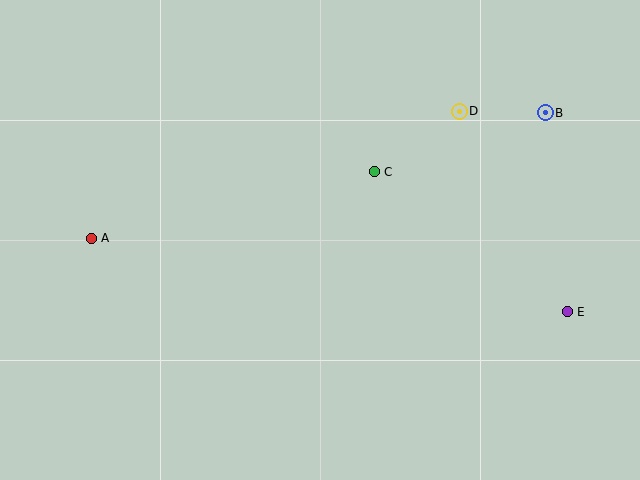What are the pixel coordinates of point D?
Point D is at (459, 111).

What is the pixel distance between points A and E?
The distance between A and E is 482 pixels.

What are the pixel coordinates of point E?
Point E is at (567, 312).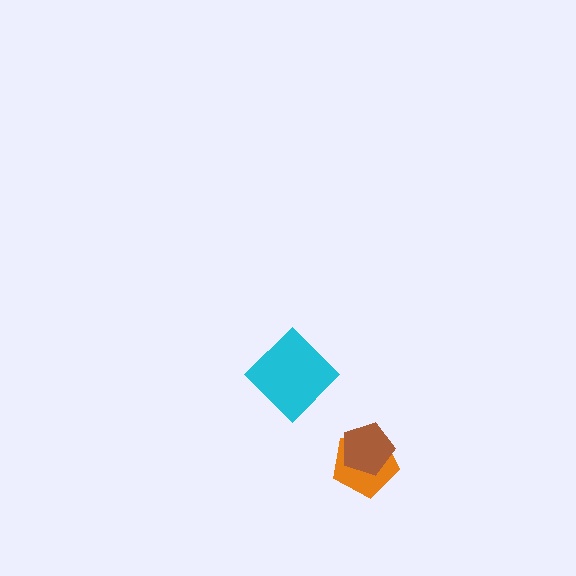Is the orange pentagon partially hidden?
Yes, it is partially covered by another shape.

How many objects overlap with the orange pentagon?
1 object overlaps with the orange pentagon.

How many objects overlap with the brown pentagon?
1 object overlaps with the brown pentagon.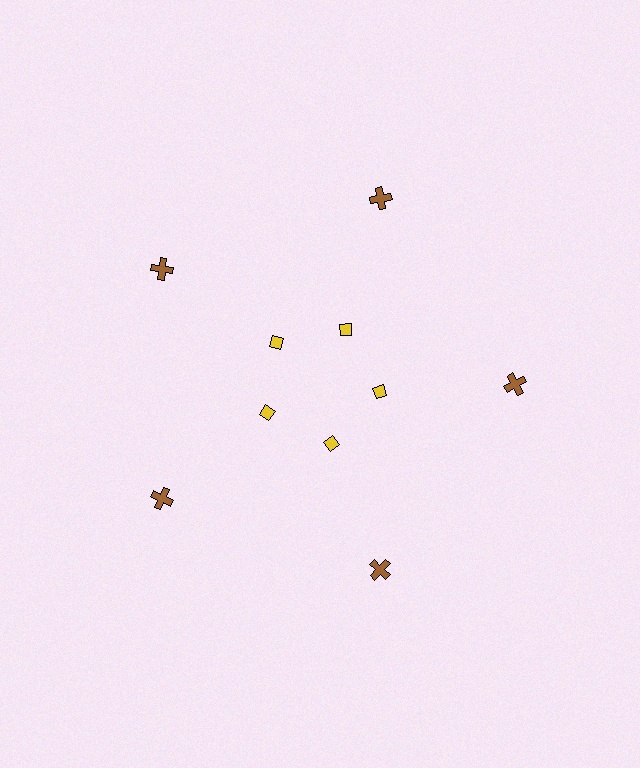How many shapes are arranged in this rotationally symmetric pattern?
There are 10 shapes, arranged in 5 groups of 2.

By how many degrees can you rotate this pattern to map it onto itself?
The pattern maps onto itself every 72 degrees of rotation.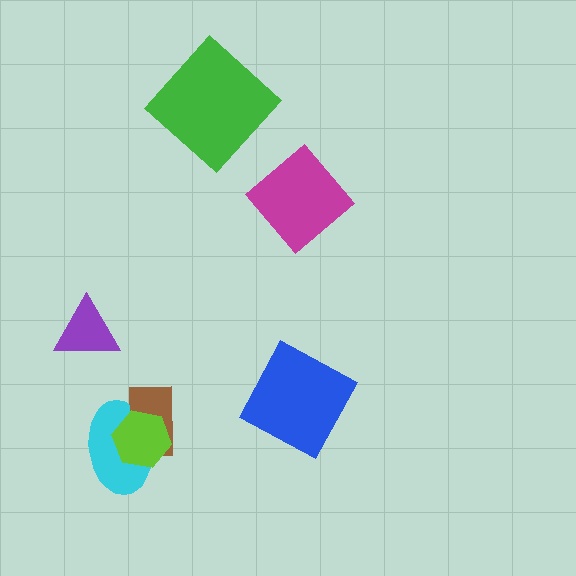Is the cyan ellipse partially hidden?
Yes, it is partially covered by another shape.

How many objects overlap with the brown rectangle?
2 objects overlap with the brown rectangle.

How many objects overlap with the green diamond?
0 objects overlap with the green diamond.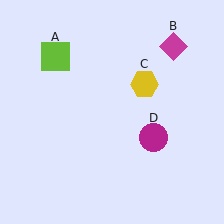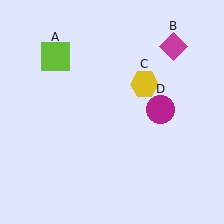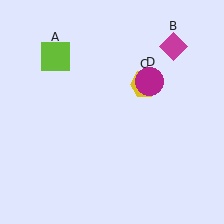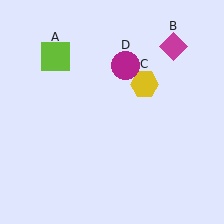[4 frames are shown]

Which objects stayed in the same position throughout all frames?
Lime square (object A) and magenta diamond (object B) and yellow hexagon (object C) remained stationary.